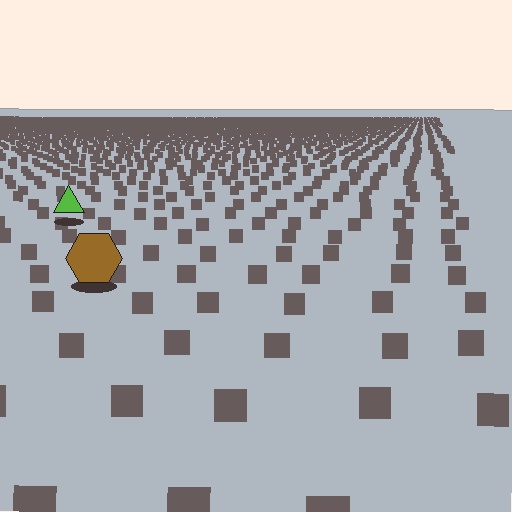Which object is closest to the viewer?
The brown hexagon is closest. The texture marks near it are larger and more spread out.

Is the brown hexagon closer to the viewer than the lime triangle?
Yes. The brown hexagon is closer — you can tell from the texture gradient: the ground texture is coarser near it.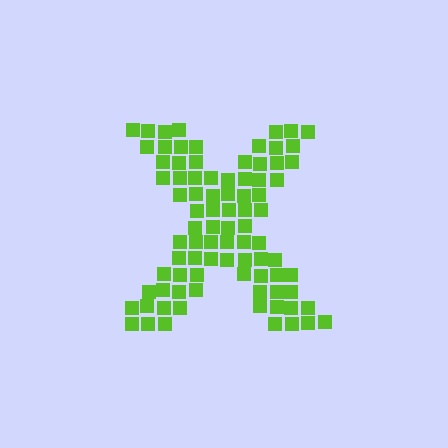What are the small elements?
The small elements are squares.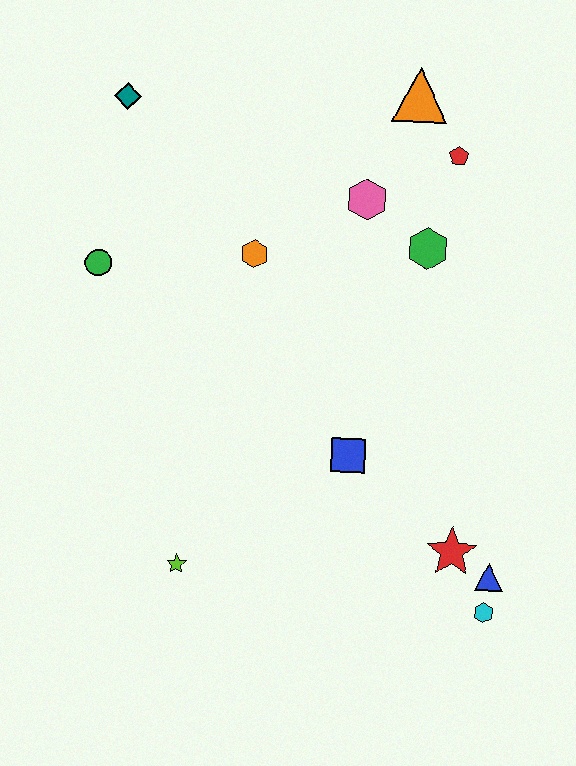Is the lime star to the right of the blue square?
No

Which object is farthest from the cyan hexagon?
The teal diamond is farthest from the cyan hexagon.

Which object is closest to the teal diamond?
The green circle is closest to the teal diamond.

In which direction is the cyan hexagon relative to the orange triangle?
The cyan hexagon is below the orange triangle.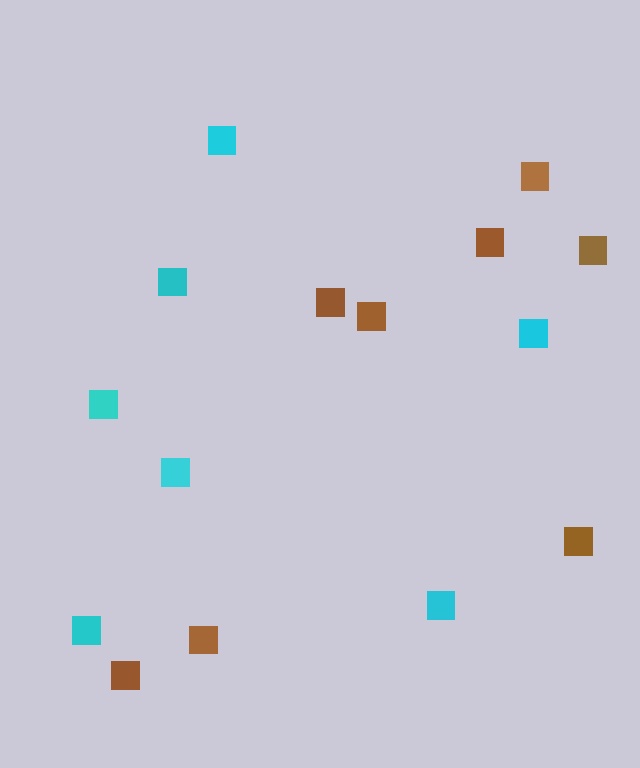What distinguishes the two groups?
There are 2 groups: one group of cyan squares (7) and one group of brown squares (8).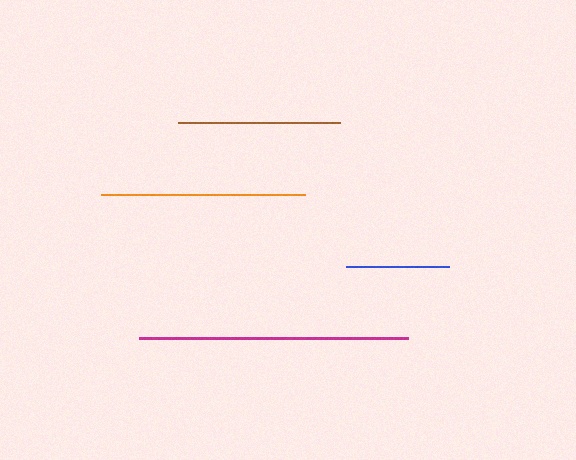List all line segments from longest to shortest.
From longest to shortest: magenta, orange, brown, blue.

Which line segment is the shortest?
The blue line is the shortest at approximately 104 pixels.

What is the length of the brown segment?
The brown segment is approximately 162 pixels long.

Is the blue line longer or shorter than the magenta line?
The magenta line is longer than the blue line.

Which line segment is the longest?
The magenta line is the longest at approximately 269 pixels.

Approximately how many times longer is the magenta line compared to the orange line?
The magenta line is approximately 1.3 times the length of the orange line.